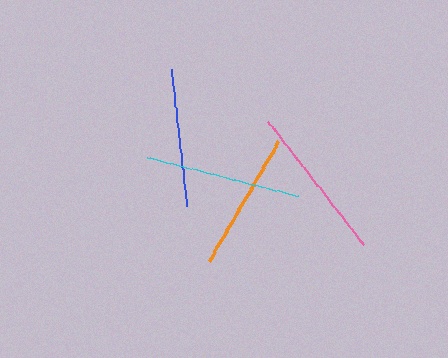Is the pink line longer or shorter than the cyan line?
The pink line is longer than the cyan line.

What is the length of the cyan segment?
The cyan segment is approximately 156 pixels long.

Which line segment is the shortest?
The blue line is the shortest at approximately 137 pixels.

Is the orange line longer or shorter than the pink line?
The pink line is longer than the orange line.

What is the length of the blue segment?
The blue segment is approximately 137 pixels long.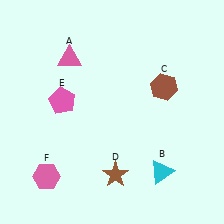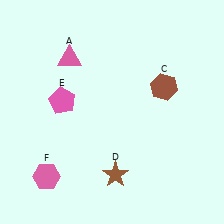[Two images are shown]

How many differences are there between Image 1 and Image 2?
There is 1 difference between the two images.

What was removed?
The cyan triangle (B) was removed in Image 2.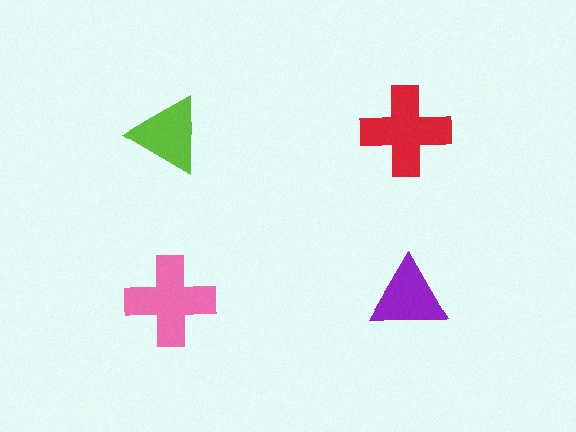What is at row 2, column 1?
A pink cross.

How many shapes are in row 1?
2 shapes.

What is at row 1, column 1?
A lime triangle.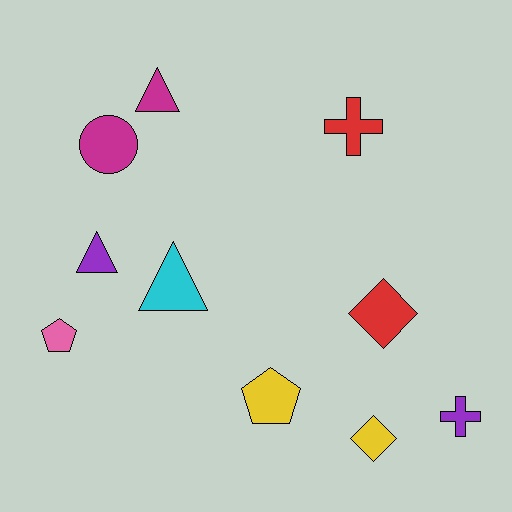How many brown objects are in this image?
There are no brown objects.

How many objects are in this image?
There are 10 objects.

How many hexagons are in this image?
There are no hexagons.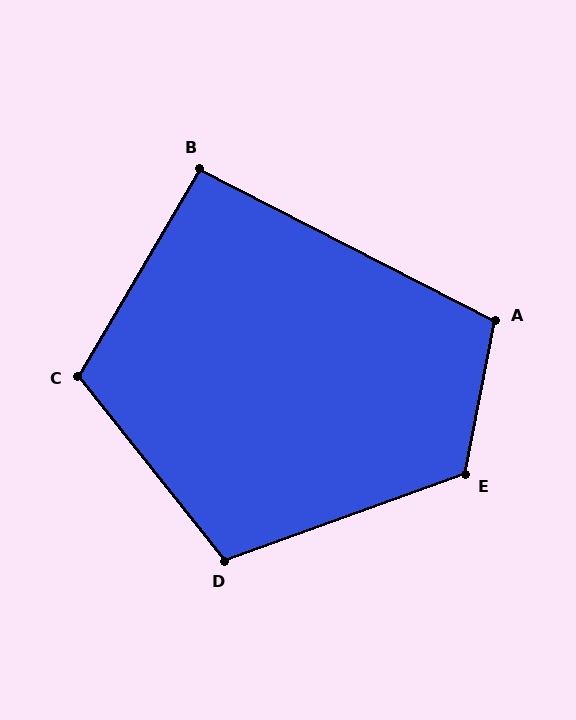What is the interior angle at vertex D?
Approximately 109 degrees (obtuse).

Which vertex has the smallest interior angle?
B, at approximately 93 degrees.